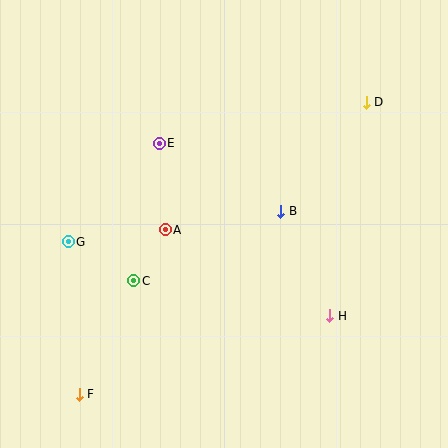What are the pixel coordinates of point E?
Point E is at (159, 143).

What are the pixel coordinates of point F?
Point F is at (79, 394).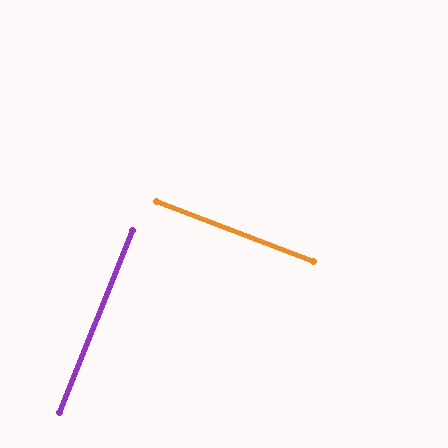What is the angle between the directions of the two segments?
Approximately 89 degrees.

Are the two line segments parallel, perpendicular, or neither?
Perpendicular — they meet at approximately 89°.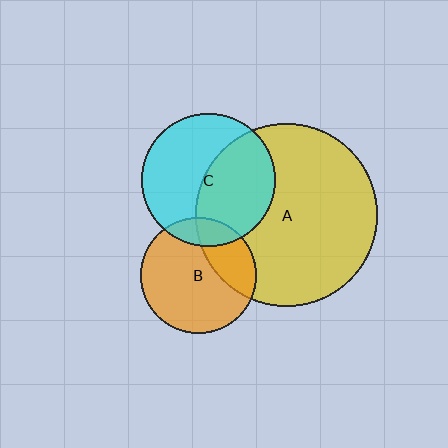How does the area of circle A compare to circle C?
Approximately 1.9 times.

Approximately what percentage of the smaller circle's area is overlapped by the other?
Approximately 15%.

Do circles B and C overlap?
Yes.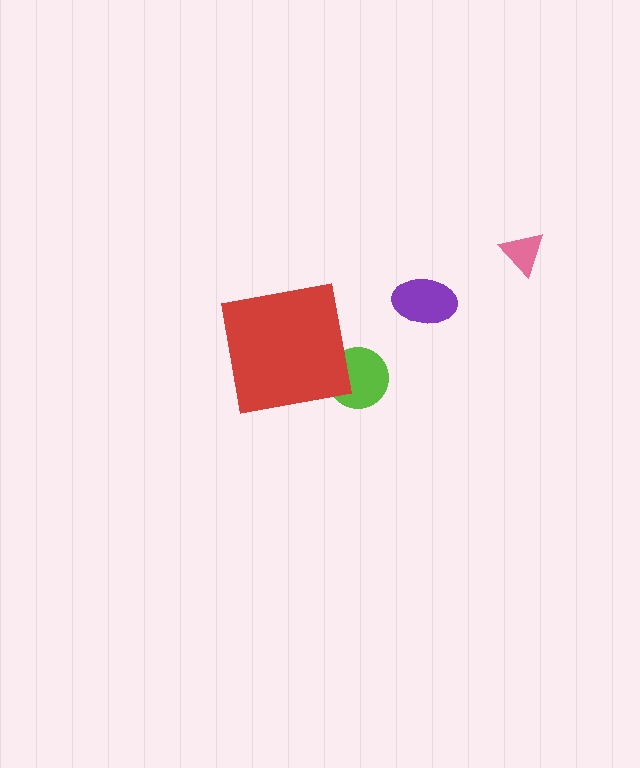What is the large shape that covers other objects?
A red square.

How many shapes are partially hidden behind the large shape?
1 shape is partially hidden.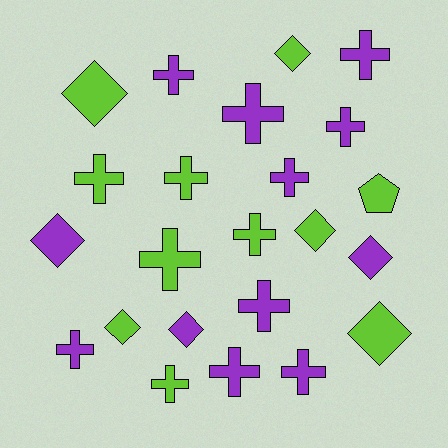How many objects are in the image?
There are 23 objects.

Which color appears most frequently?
Purple, with 12 objects.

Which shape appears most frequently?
Cross, with 14 objects.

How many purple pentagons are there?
There are no purple pentagons.